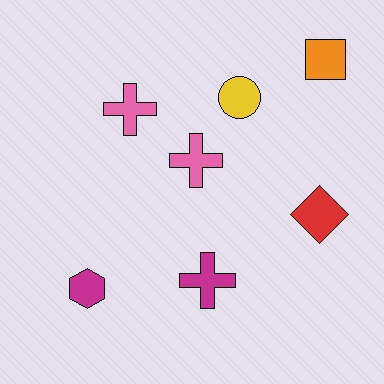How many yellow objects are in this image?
There is 1 yellow object.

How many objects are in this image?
There are 7 objects.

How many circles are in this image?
There is 1 circle.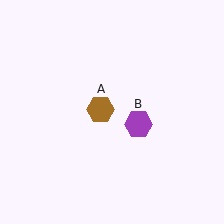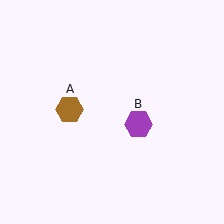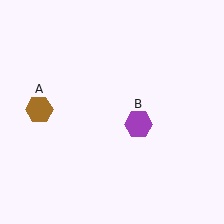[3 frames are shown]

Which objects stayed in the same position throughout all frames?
Purple hexagon (object B) remained stationary.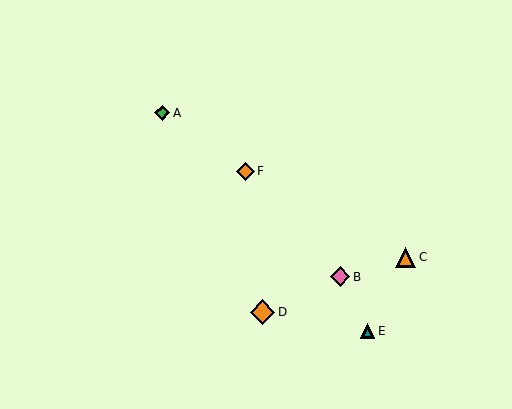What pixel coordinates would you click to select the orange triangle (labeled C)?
Click at (406, 257) to select the orange triangle C.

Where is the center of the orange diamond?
The center of the orange diamond is at (263, 312).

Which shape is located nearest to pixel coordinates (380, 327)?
The teal triangle (labeled E) at (368, 331) is nearest to that location.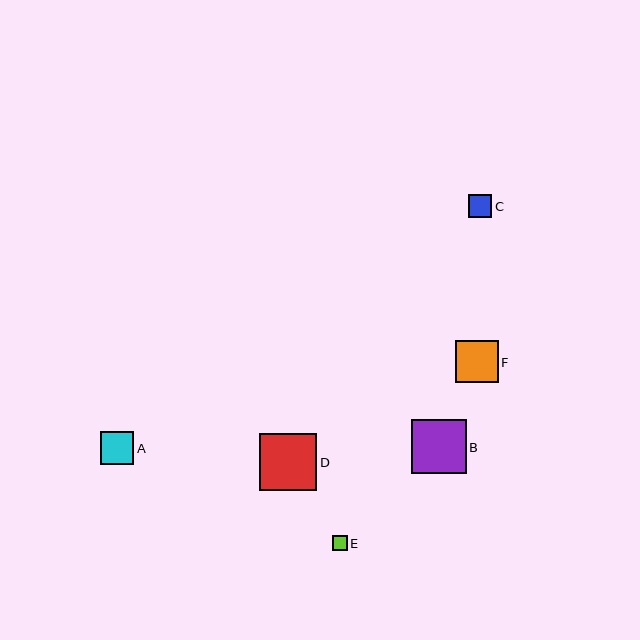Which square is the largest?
Square D is the largest with a size of approximately 57 pixels.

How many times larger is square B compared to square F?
Square B is approximately 1.3 times the size of square F.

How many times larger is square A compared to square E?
Square A is approximately 2.2 times the size of square E.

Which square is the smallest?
Square E is the smallest with a size of approximately 15 pixels.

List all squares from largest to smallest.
From largest to smallest: D, B, F, A, C, E.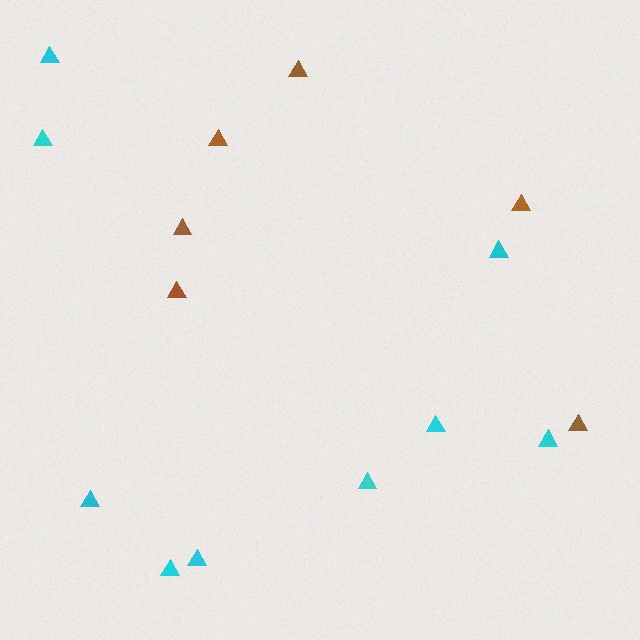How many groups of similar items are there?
There are 2 groups: one group of cyan triangles (9) and one group of brown triangles (6).